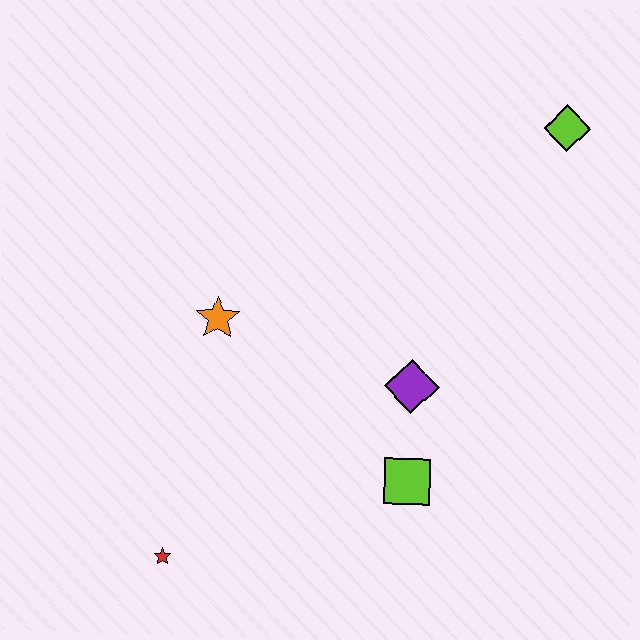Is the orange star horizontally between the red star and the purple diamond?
Yes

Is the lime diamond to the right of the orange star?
Yes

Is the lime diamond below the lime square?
No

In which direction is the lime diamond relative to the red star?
The lime diamond is above the red star.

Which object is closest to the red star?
The orange star is closest to the red star.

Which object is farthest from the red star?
The lime diamond is farthest from the red star.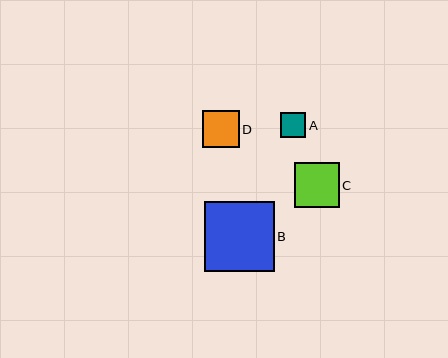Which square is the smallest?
Square A is the smallest with a size of approximately 25 pixels.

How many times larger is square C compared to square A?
Square C is approximately 1.8 times the size of square A.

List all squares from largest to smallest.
From largest to smallest: B, C, D, A.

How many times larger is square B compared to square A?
Square B is approximately 2.8 times the size of square A.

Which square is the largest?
Square B is the largest with a size of approximately 70 pixels.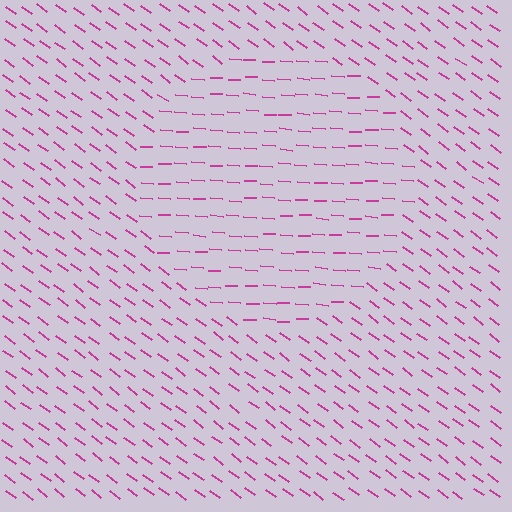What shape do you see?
I see a circle.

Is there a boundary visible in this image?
Yes, there is a texture boundary formed by a change in line orientation.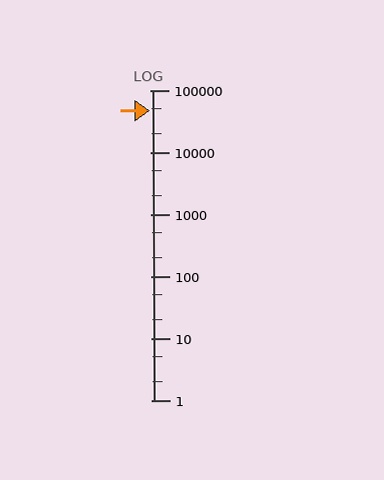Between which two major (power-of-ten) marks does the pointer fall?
The pointer is between 10000 and 100000.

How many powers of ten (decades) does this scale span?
The scale spans 5 decades, from 1 to 100000.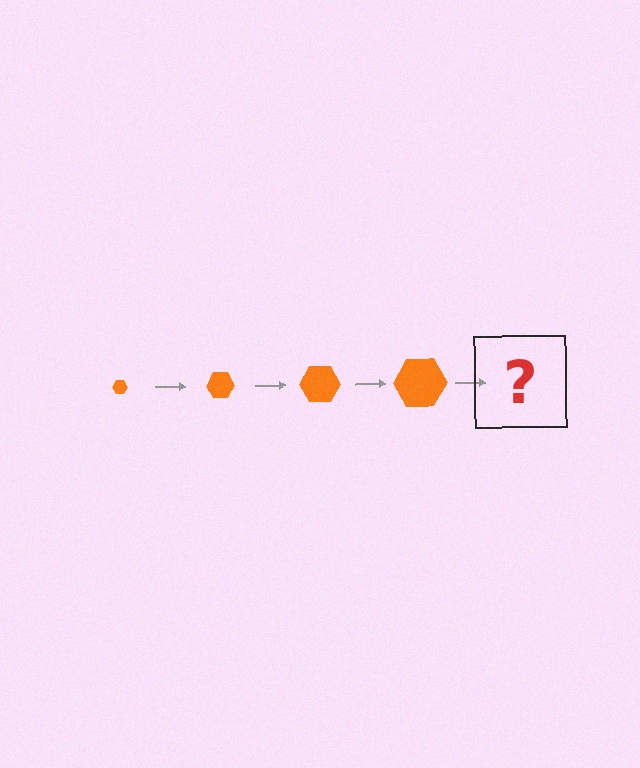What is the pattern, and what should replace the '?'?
The pattern is that the hexagon gets progressively larger each step. The '?' should be an orange hexagon, larger than the previous one.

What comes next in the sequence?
The next element should be an orange hexagon, larger than the previous one.